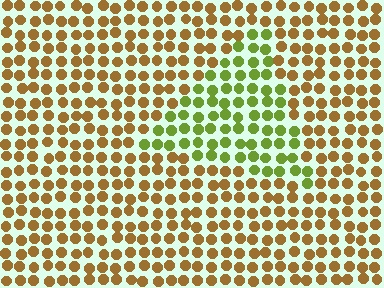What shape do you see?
I see a triangle.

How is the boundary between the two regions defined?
The boundary is defined purely by a slight shift in hue (about 51 degrees). Spacing, size, and orientation are identical on both sides.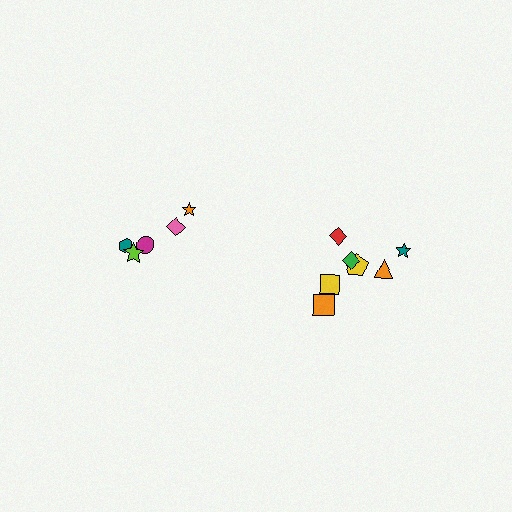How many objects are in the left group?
There are 5 objects.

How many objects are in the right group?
There are 7 objects.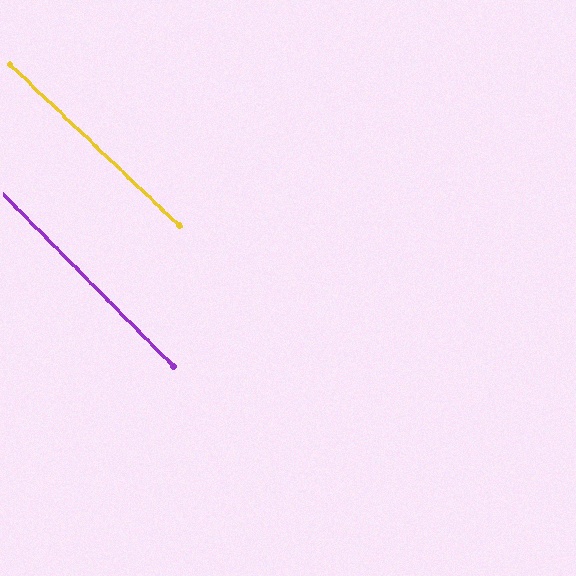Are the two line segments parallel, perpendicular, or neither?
Parallel — their directions differ by only 1.9°.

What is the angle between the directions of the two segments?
Approximately 2 degrees.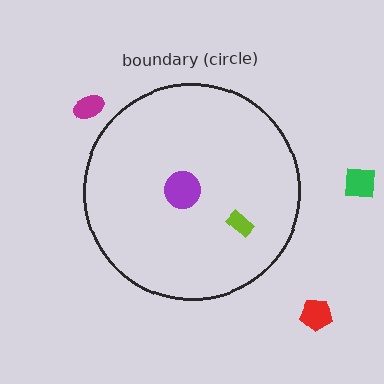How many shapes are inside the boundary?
2 inside, 3 outside.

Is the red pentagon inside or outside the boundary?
Outside.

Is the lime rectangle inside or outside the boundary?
Inside.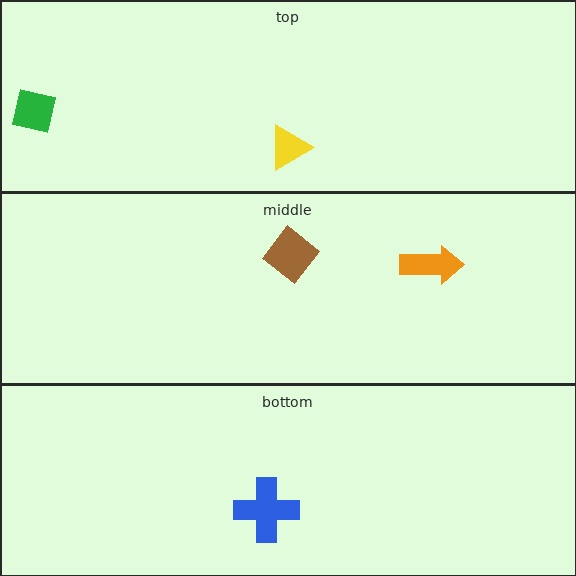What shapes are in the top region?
The green square, the yellow triangle.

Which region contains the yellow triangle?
The top region.